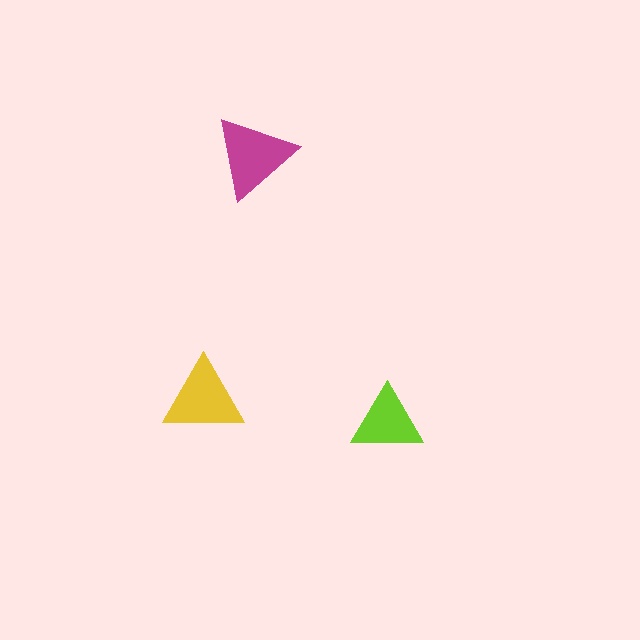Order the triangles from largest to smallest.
the magenta one, the yellow one, the lime one.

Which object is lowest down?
The lime triangle is bottommost.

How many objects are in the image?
There are 3 objects in the image.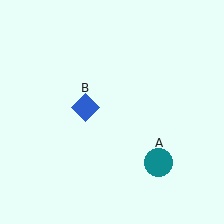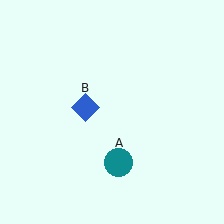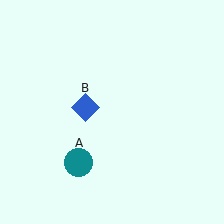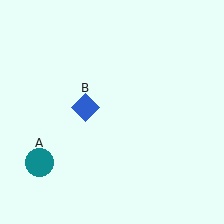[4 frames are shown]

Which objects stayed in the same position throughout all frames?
Blue diamond (object B) remained stationary.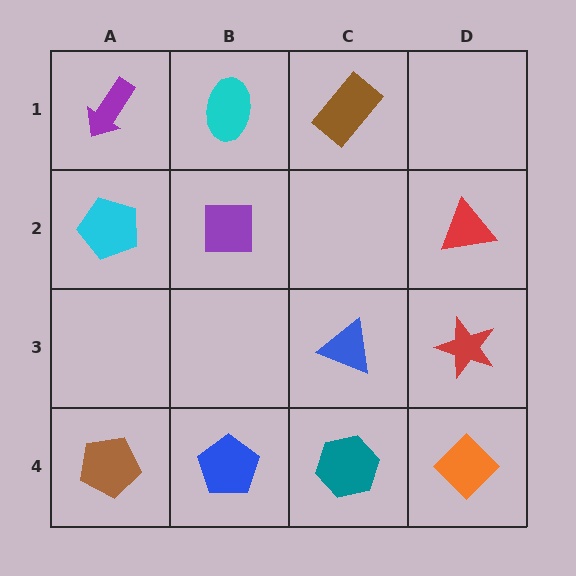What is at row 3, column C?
A blue triangle.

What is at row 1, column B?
A cyan ellipse.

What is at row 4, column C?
A teal hexagon.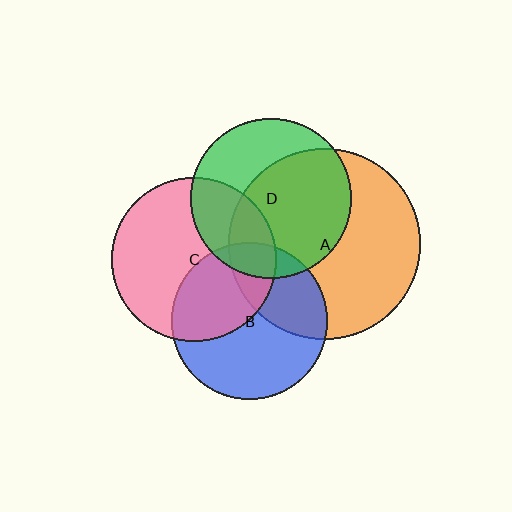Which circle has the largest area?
Circle A (orange).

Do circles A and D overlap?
Yes.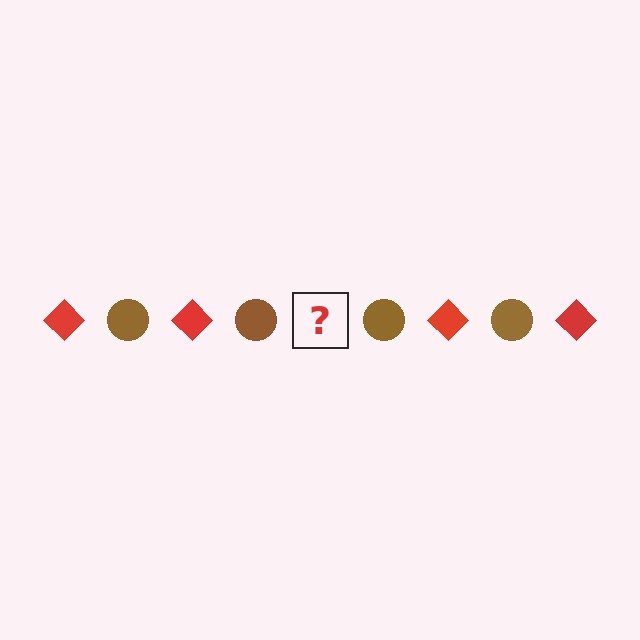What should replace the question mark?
The question mark should be replaced with a red diamond.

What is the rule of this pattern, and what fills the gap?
The rule is that the pattern alternates between red diamond and brown circle. The gap should be filled with a red diamond.